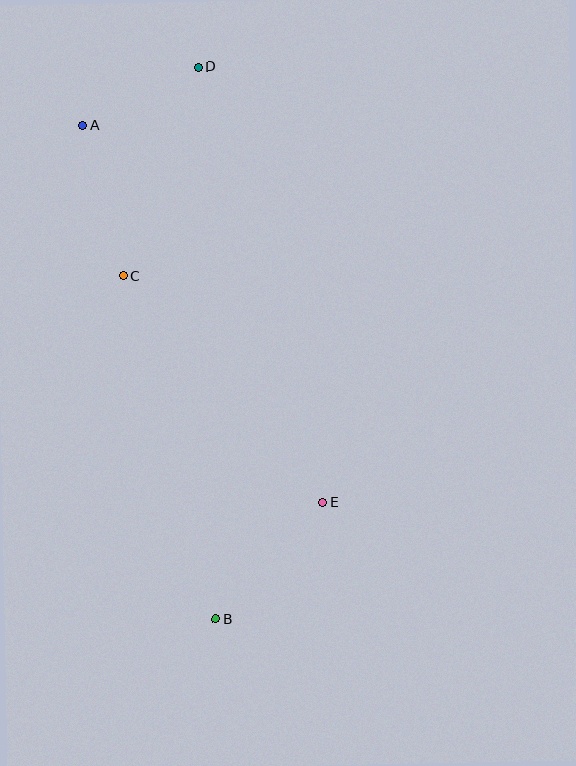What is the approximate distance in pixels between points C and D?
The distance between C and D is approximately 222 pixels.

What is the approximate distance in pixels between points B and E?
The distance between B and E is approximately 159 pixels.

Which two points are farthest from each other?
Points B and D are farthest from each other.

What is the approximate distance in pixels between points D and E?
The distance between D and E is approximately 453 pixels.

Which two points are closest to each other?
Points A and D are closest to each other.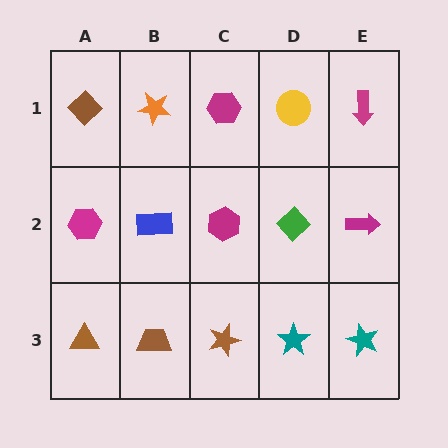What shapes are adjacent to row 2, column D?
A yellow circle (row 1, column D), a teal star (row 3, column D), a magenta hexagon (row 2, column C), a magenta arrow (row 2, column E).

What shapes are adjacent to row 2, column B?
An orange star (row 1, column B), a brown trapezoid (row 3, column B), a magenta hexagon (row 2, column A), a magenta hexagon (row 2, column C).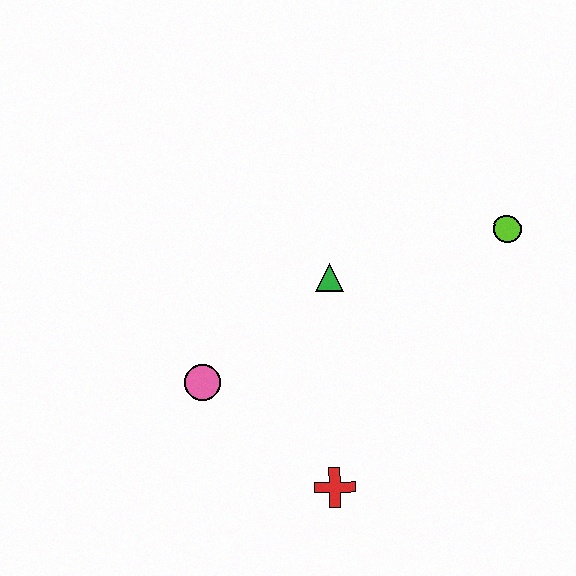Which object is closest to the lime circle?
The green triangle is closest to the lime circle.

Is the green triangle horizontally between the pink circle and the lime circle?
Yes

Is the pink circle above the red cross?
Yes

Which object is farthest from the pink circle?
The lime circle is farthest from the pink circle.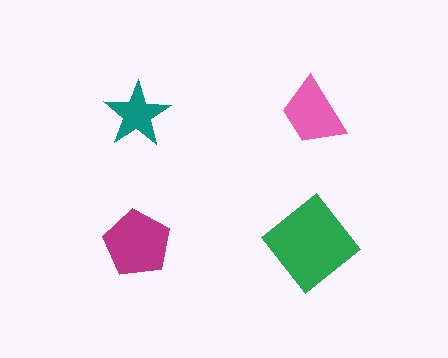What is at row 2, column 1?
A magenta pentagon.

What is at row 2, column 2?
A green diamond.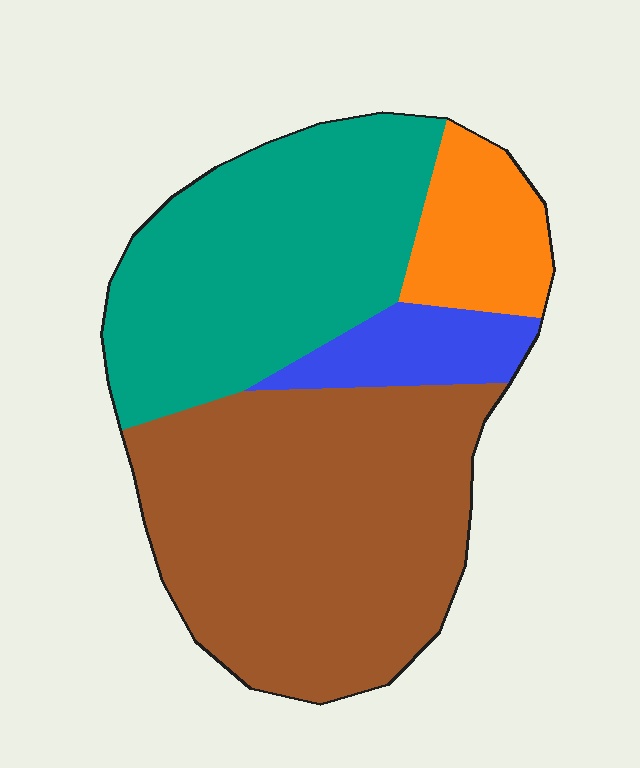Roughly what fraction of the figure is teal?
Teal covers around 35% of the figure.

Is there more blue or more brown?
Brown.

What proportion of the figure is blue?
Blue covers about 10% of the figure.